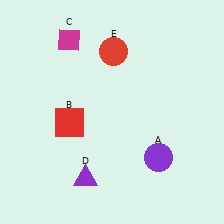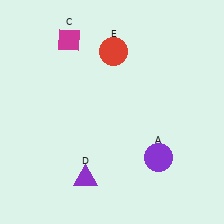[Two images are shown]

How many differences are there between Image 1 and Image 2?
There is 1 difference between the two images.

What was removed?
The red square (B) was removed in Image 2.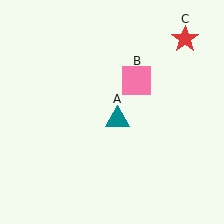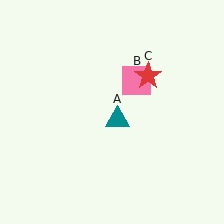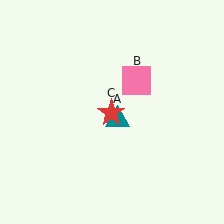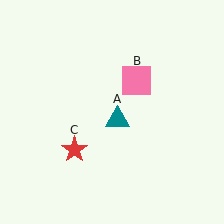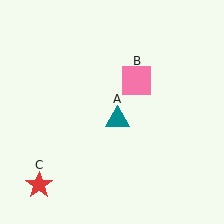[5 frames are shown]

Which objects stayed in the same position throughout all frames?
Teal triangle (object A) and pink square (object B) remained stationary.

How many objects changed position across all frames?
1 object changed position: red star (object C).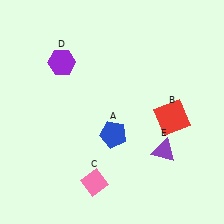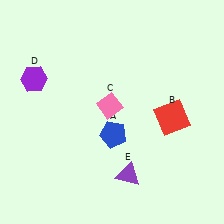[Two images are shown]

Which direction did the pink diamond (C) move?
The pink diamond (C) moved up.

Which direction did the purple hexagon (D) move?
The purple hexagon (D) moved left.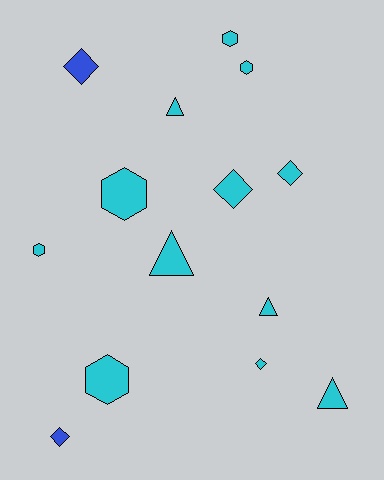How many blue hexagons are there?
There are no blue hexagons.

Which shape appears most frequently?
Diamond, with 5 objects.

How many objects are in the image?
There are 14 objects.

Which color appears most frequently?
Cyan, with 12 objects.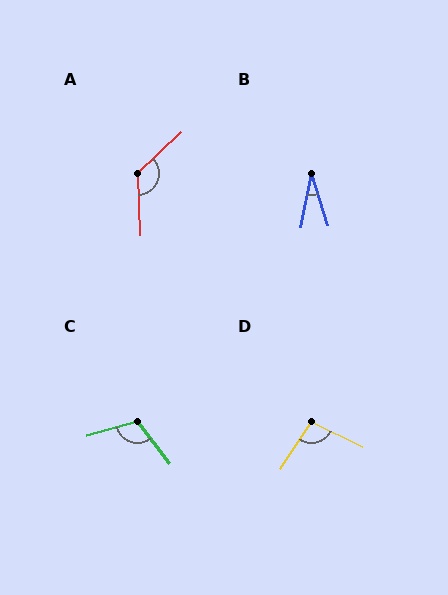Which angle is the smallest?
B, at approximately 29 degrees.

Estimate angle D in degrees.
Approximately 97 degrees.